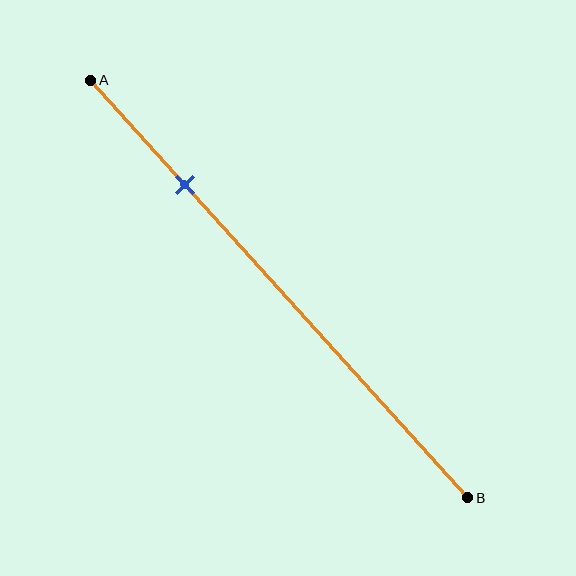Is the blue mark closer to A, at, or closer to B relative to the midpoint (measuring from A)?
The blue mark is closer to point A than the midpoint of segment AB.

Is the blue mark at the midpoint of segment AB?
No, the mark is at about 25% from A, not at the 50% midpoint.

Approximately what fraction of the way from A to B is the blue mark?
The blue mark is approximately 25% of the way from A to B.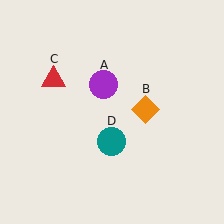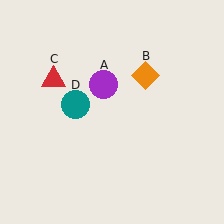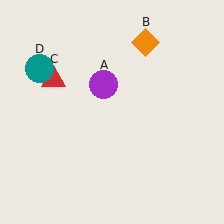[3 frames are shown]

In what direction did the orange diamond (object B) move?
The orange diamond (object B) moved up.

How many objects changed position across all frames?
2 objects changed position: orange diamond (object B), teal circle (object D).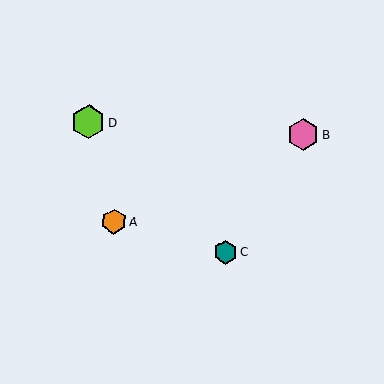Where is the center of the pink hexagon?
The center of the pink hexagon is at (303, 135).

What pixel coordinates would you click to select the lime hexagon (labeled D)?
Click at (88, 122) to select the lime hexagon D.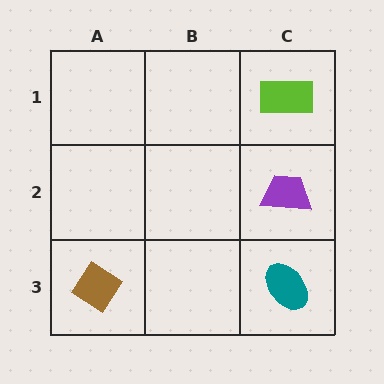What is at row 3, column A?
A brown diamond.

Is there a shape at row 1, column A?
No, that cell is empty.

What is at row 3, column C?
A teal ellipse.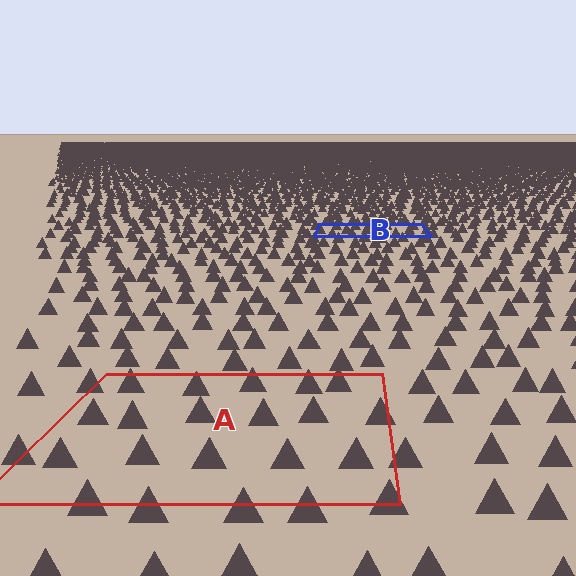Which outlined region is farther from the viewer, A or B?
Region B is farther from the viewer — the texture elements inside it appear smaller and more densely packed.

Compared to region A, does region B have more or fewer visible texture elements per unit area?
Region B has more texture elements per unit area — they are packed more densely because it is farther away.